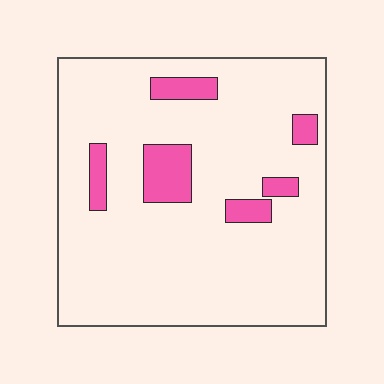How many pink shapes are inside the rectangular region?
6.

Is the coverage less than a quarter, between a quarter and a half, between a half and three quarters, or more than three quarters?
Less than a quarter.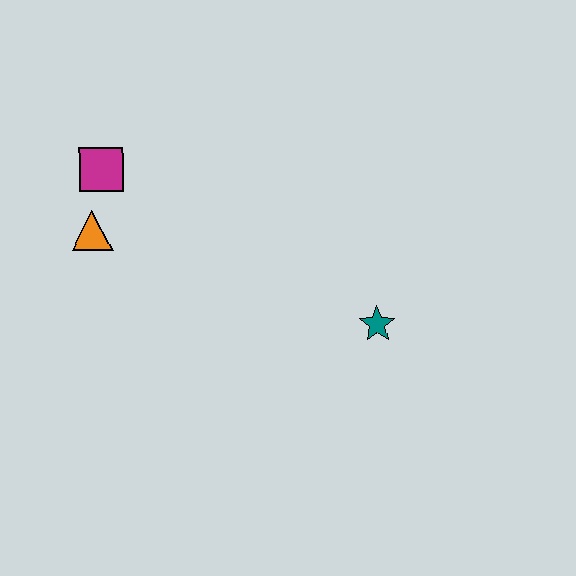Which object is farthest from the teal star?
The magenta square is farthest from the teal star.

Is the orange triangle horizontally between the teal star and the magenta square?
No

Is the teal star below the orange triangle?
Yes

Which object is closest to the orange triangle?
The magenta square is closest to the orange triangle.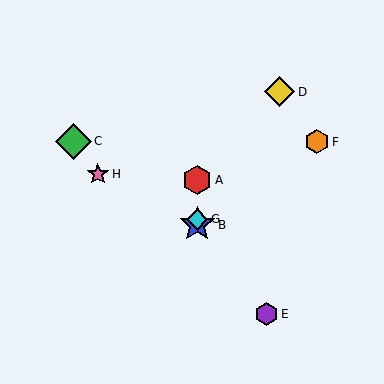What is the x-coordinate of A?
Object A is at x≈197.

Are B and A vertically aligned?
Yes, both are at x≈197.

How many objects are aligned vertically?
3 objects (A, B, G) are aligned vertically.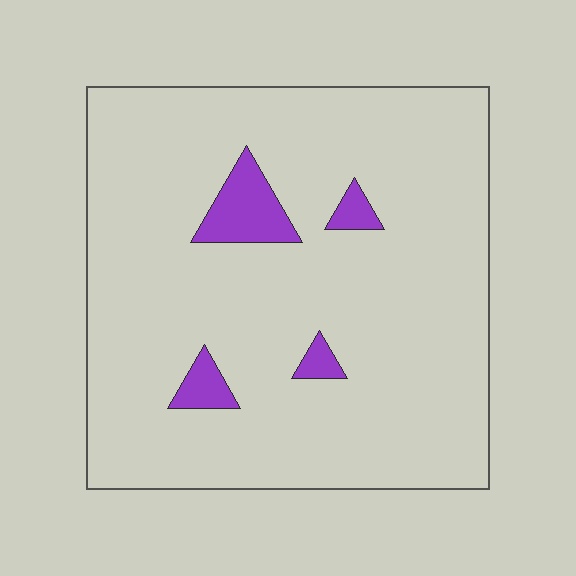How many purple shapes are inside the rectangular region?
4.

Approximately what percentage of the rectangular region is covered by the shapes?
Approximately 5%.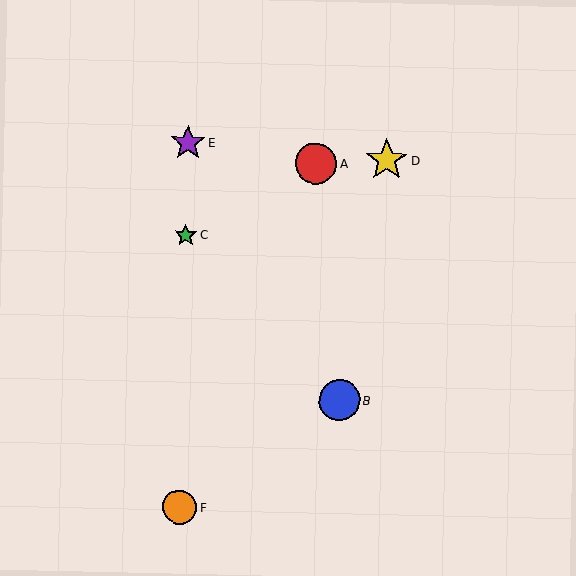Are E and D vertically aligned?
No, E is at x≈188 and D is at x≈387.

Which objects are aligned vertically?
Objects C, E, F are aligned vertically.